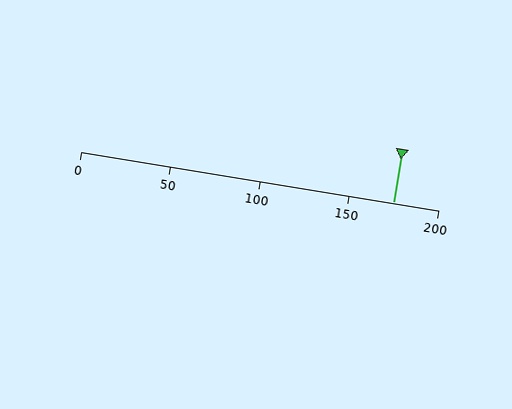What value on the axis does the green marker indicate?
The marker indicates approximately 175.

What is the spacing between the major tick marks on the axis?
The major ticks are spaced 50 apart.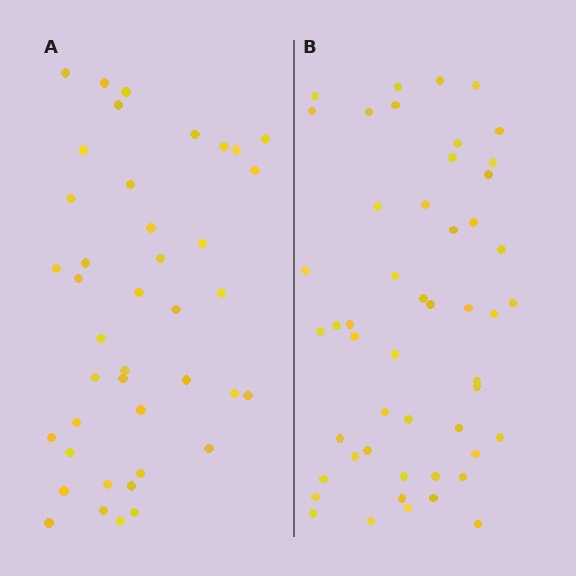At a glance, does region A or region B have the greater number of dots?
Region B (the right region) has more dots.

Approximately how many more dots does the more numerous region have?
Region B has roughly 8 or so more dots than region A.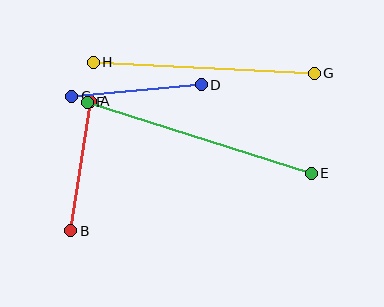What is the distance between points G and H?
The distance is approximately 221 pixels.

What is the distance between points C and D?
The distance is approximately 130 pixels.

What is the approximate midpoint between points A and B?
The midpoint is at approximately (81, 166) pixels.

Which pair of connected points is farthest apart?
Points E and F are farthest apart.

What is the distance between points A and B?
The distance is approximately 131 pixels.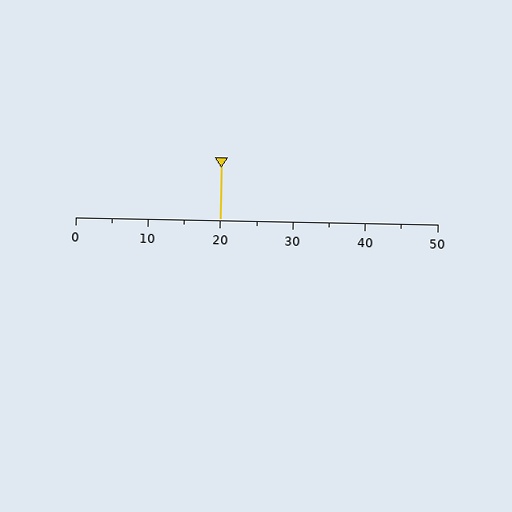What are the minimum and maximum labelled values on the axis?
The axis runs from 0 to 50.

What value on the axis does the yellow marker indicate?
The marker indicates approximately 20.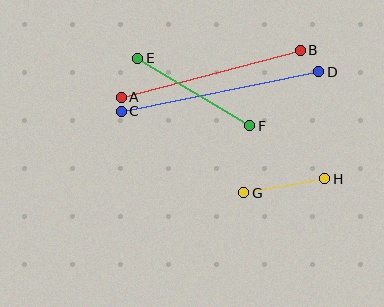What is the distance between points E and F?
The distance is approximately 131 pixels.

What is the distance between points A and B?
The distance is approximately 185 pixels.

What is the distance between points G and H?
The distance is approximately 82 pixels.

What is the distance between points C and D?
The distance is approximately 201 pixels.